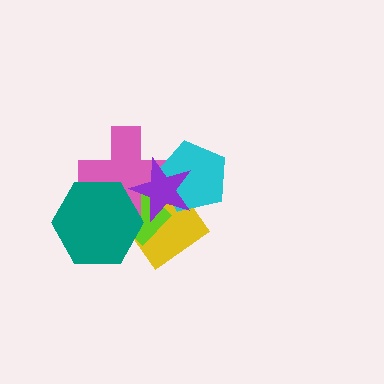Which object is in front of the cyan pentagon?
The purple star is in front of the cyan pentagon.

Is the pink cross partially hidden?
Yes, it is partially covered by another shape.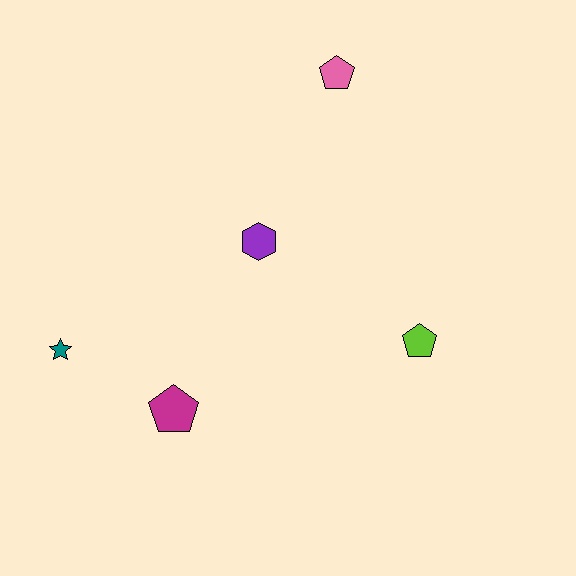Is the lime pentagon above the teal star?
Yes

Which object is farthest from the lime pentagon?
The teal star is farthest from the lime pentagon.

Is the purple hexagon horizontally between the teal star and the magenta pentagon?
No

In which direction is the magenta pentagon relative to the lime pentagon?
The magenta pentagon is to the left of the lime pentagon.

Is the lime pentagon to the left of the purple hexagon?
No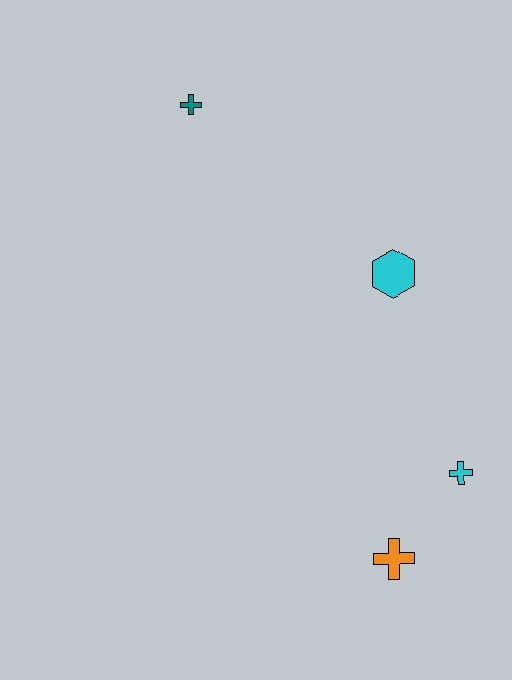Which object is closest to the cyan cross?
The orange cross is closest to the cyan cross.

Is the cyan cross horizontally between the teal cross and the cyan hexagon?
No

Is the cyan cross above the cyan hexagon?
No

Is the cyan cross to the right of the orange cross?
Yes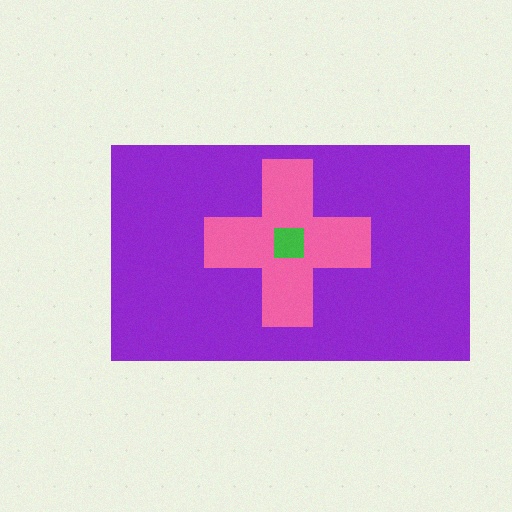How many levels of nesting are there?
3.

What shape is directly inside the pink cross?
The green square.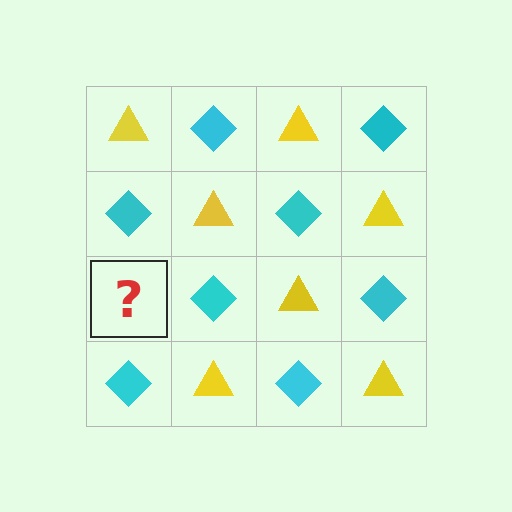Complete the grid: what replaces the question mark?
The question mark should be replaced with a yellow triangle.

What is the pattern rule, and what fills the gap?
The rule is that it alternates yellow triangle and cyan diamond in a checkerboard pattern. The gap should be filled with a yellow triangle.